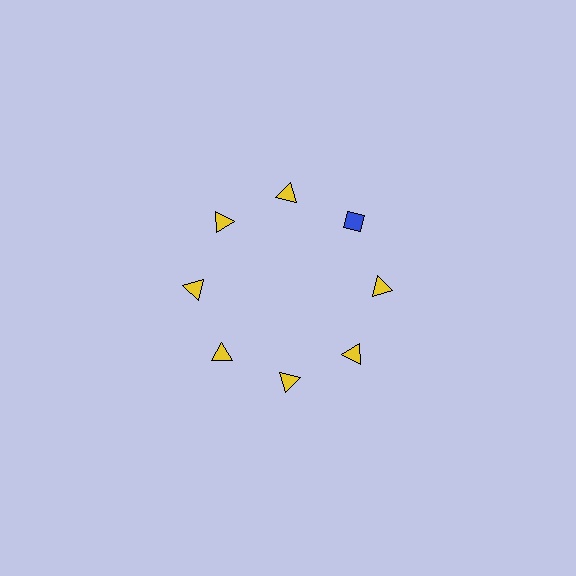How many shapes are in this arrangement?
There are 8 shapes arranged in a ring pattern.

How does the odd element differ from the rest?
It differs in both color (blue instead of yellow) and shape (diamond instead of triangle).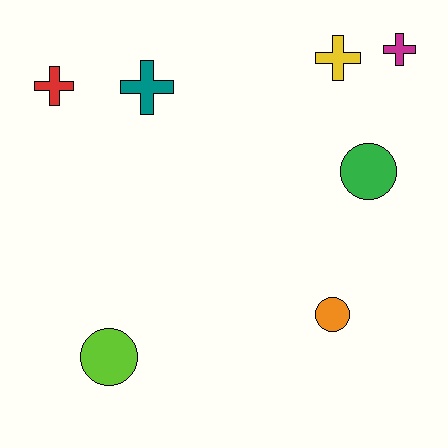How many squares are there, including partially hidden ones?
There are no squares.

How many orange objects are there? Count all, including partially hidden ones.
There is 1 orange object.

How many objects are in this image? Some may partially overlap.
There are 7 objects.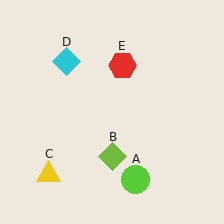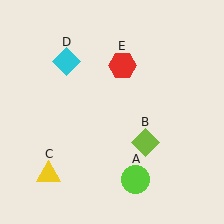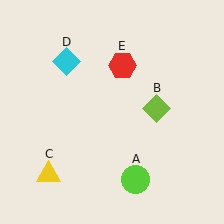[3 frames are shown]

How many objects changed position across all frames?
1 object changed position: lime diamond (object B).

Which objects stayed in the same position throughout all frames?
Lime circle (object A) and yellow triangle (object C) and cyan diamond (object D) and red hexagon (object E) remained stationary.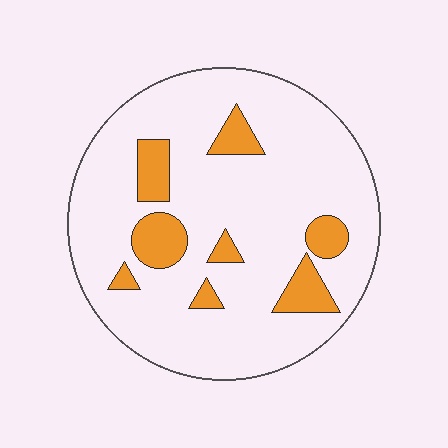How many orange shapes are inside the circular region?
8.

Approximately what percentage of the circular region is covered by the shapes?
Approximately 15%.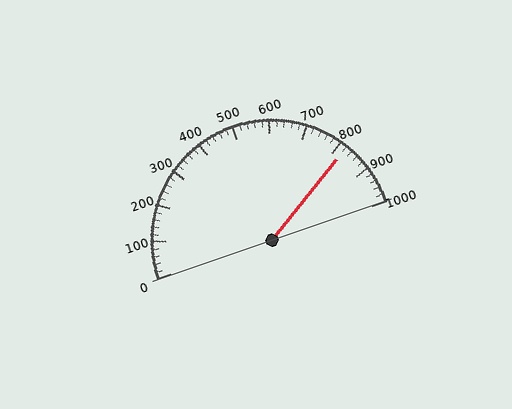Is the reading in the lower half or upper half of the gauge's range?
The reading is in the upper half of the range (0 to 1000).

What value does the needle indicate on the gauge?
The needle indicates approximately 820.